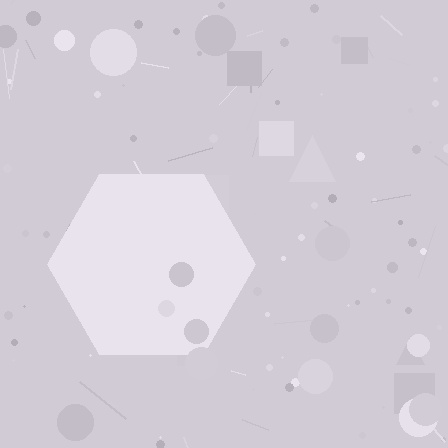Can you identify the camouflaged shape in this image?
The camouflaged shape is a hexagon.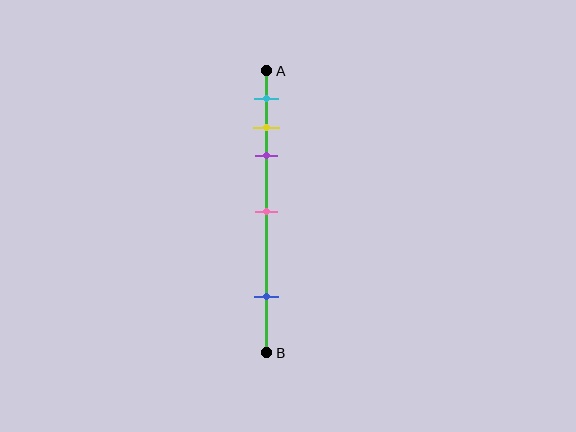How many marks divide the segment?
There are 5 marks dividing the segment.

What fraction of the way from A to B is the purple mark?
The purple mark is approximately 30% (0.3) of the way from A to B.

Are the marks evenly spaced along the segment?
No, the marks are not evenly spaced.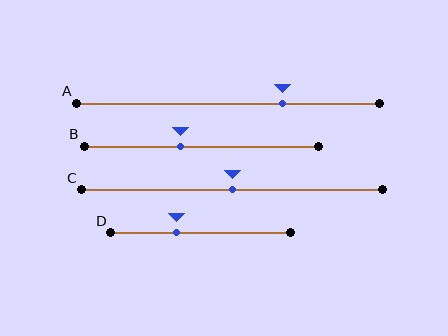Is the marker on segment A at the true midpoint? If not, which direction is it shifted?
No, the marker on segment A is shifted to the right by about 18% of the segment length.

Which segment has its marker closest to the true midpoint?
Segment C has its marker closest to the true midpoint.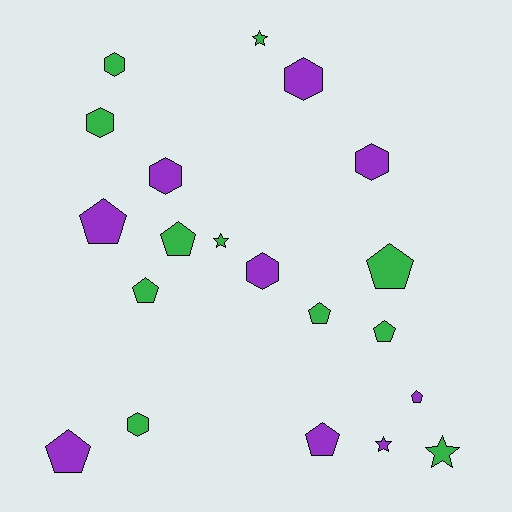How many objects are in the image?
There are 20 objects.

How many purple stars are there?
There is 1 purple star.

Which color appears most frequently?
Green, with 11 objects.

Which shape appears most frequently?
Pentagon, with 9 objects.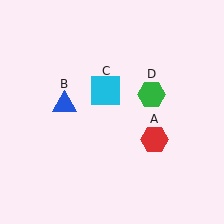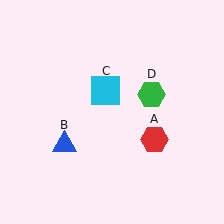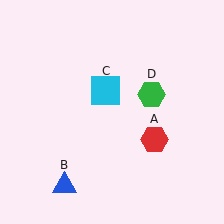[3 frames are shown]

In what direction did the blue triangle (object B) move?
The blue triangle (object B) moved down.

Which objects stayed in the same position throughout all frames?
Red hexagon (object A) and cyan square (object C) and green hexagon (object D) remained stationary.